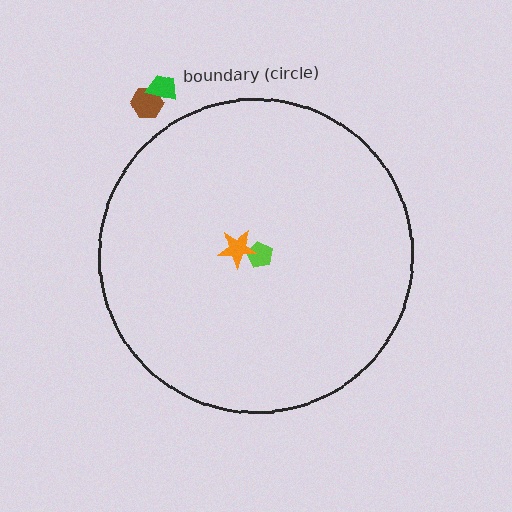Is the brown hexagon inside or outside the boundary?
Outside.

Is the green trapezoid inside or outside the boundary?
Outside.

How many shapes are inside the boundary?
2 inside, 2 outside.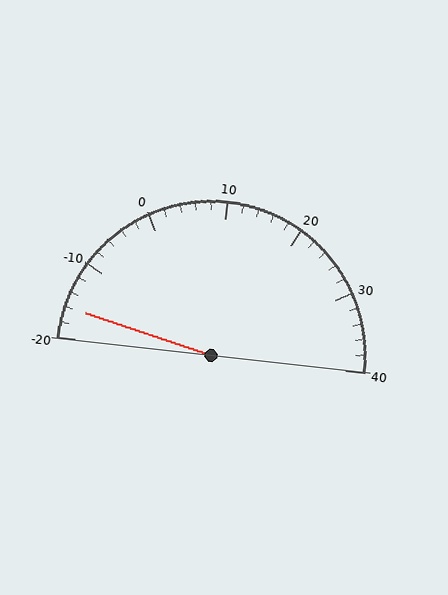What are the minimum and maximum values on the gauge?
The gauge ranges from -20 to 40.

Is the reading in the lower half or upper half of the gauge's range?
The reading is in the lower half of the range (-20 to 40).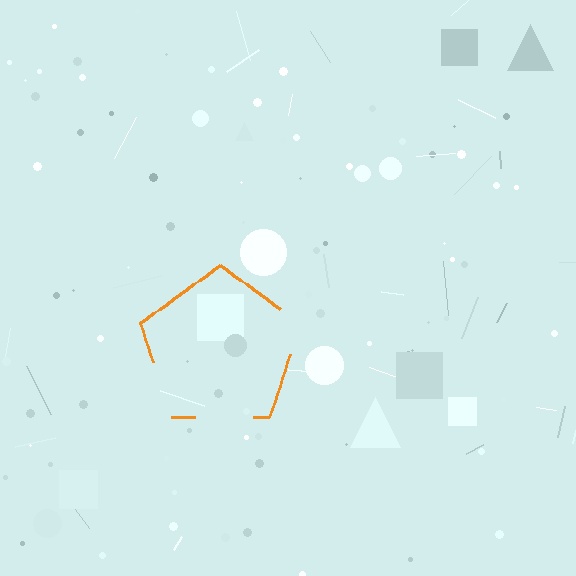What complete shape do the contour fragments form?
The contour fragments form a pentagon.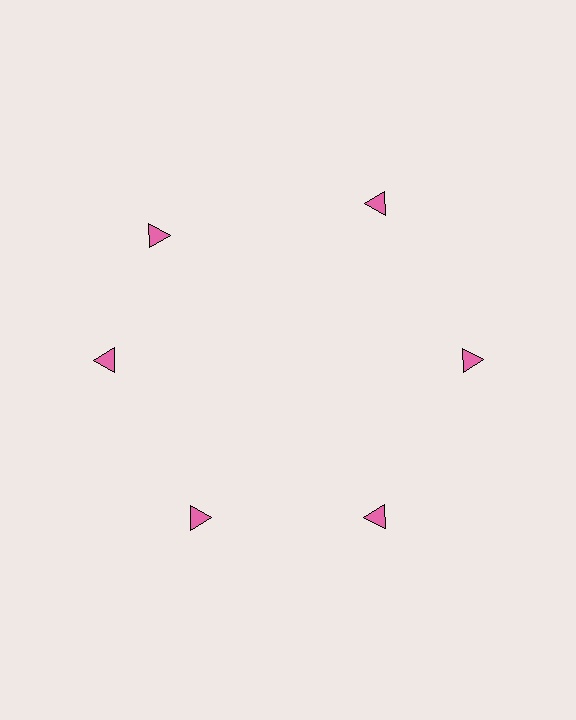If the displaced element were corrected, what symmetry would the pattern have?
It would have 6-fold rotational symmetry — the pattern would map onto itself every 60 degrees.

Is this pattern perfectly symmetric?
No. The 6 pink triangles are arranged in a ring, but one element near the 11 o'clock position is rotated out of alignment along the ring, breaking the 6-fold rotational symmetry.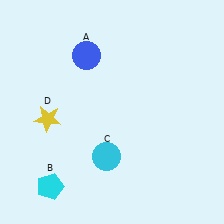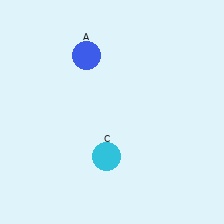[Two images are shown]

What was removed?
The cyan pentagon (B), the yellow star (D) were removed in Image 2.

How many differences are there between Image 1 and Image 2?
There are 2 differences between the two images.